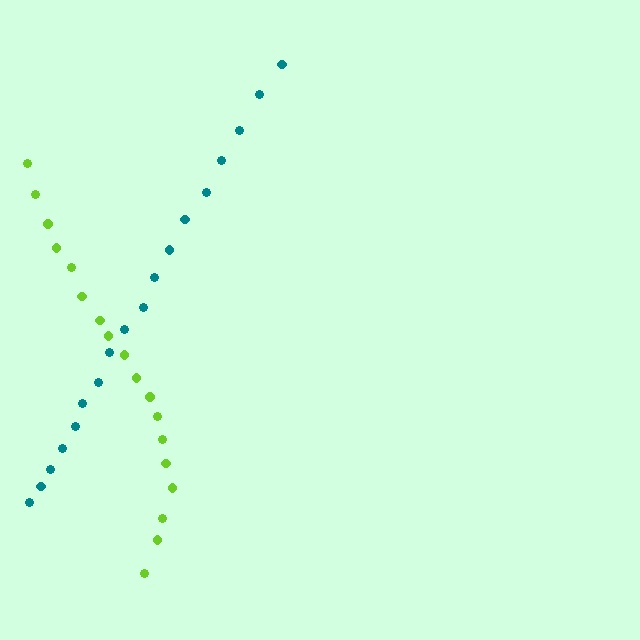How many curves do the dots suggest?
There are 2 distinct paths.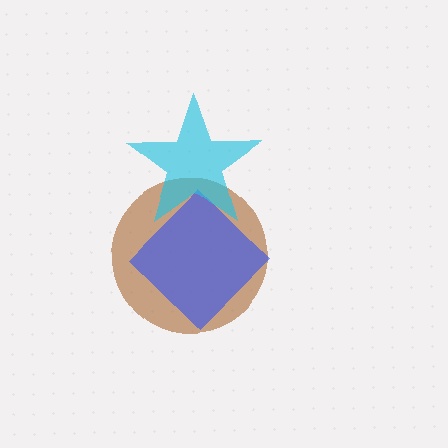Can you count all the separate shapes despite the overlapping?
Yes, there are 3 separate shapes.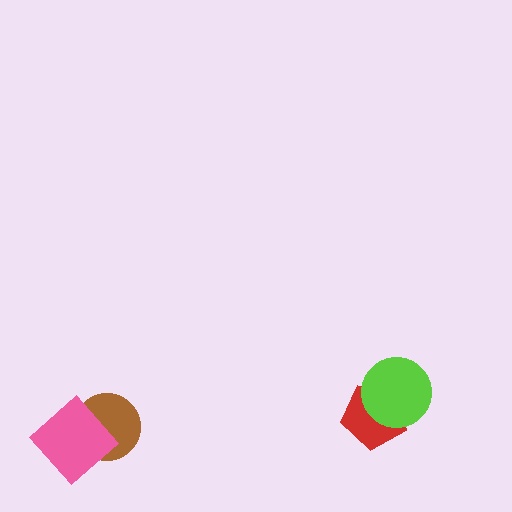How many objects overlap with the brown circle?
1 object overlaps with the brown circle.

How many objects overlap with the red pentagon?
1 object overlaps with the red pentagon.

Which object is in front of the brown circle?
The pink diamond is in front of the brown circle.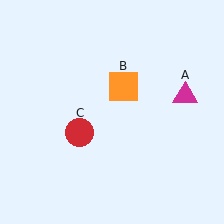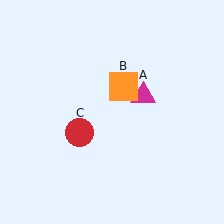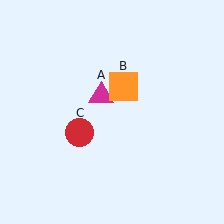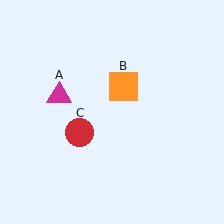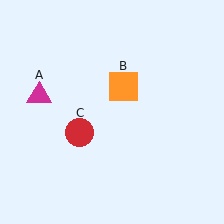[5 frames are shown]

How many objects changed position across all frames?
1 object changed position: magenta triangle (object A).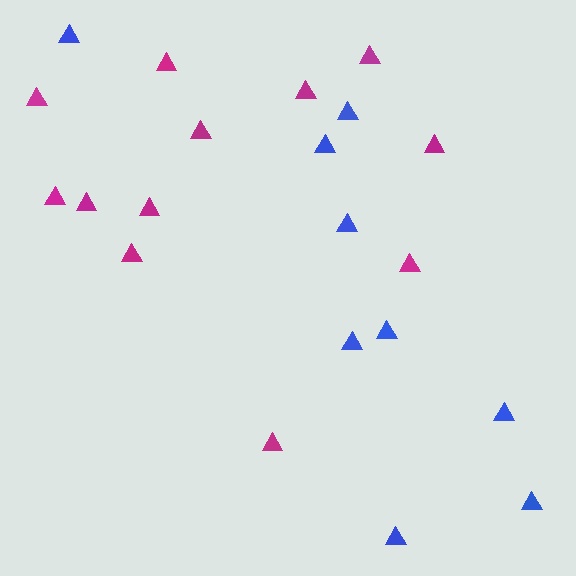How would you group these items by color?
There are 2 groups: one group of blue triangles (9) and one group of magenta triangles (12).